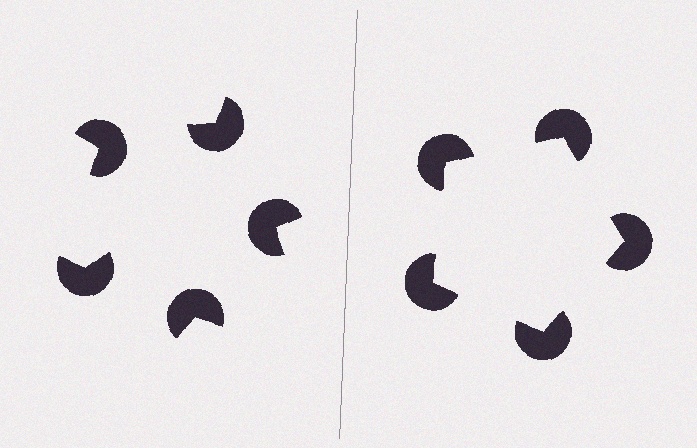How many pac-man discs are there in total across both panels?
10 — 5 on each side.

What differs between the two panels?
The pac-man discs are positioned identically on both sides; only the wedge orientations differ. On the right they align to a pentagon; on the left they are misaligned.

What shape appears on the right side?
An illusory pentagon.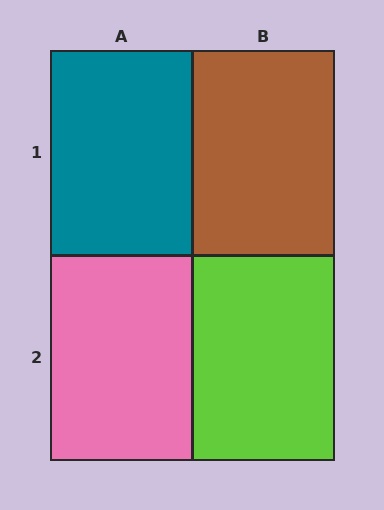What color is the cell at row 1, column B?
Brown.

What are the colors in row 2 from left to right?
Pink, lime.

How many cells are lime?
1 cell is lime.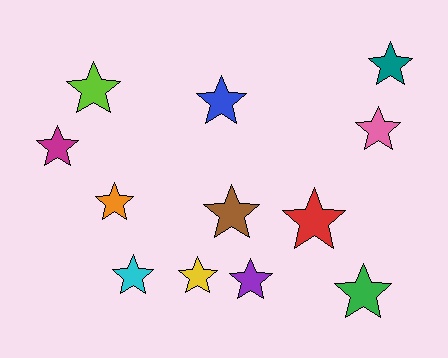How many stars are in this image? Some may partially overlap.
There are 12 stars.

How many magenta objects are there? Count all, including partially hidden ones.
There is 1 magenta object.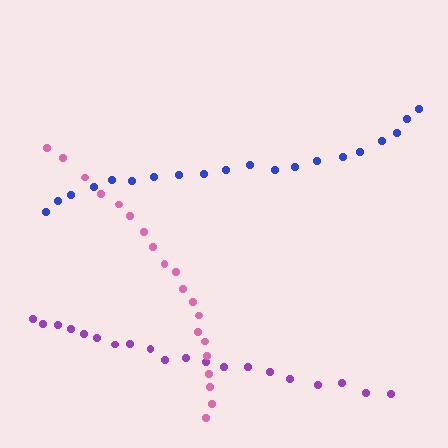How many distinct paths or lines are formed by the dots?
There are 3 distinct paths.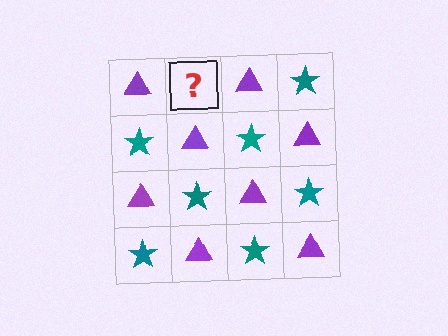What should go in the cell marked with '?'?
The missing cell should contain a teal star.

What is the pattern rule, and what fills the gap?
The rule is that it alternates purple triangle and teal star in a checkerboard pattern. The gap should be filled with a teal star.